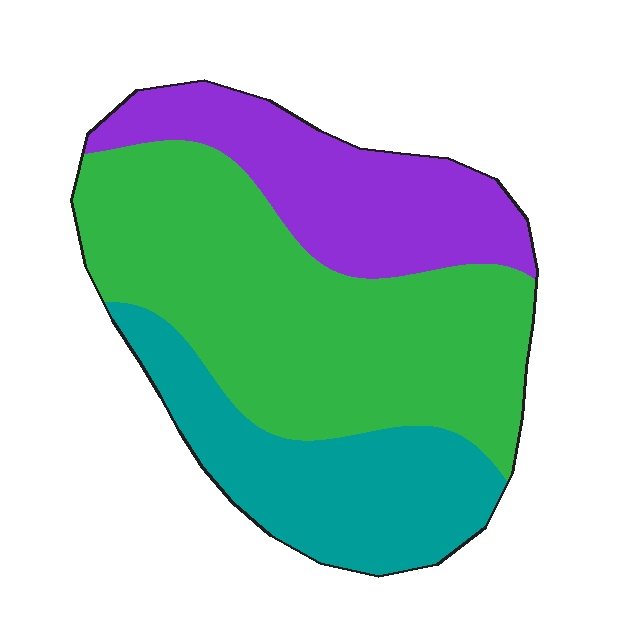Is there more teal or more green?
Green.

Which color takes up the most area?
Green, at roughly 50%.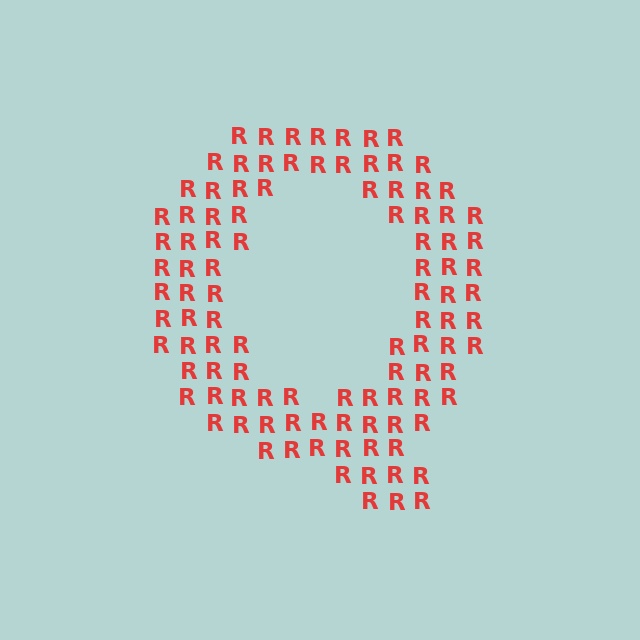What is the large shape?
The large shape is the letter Q.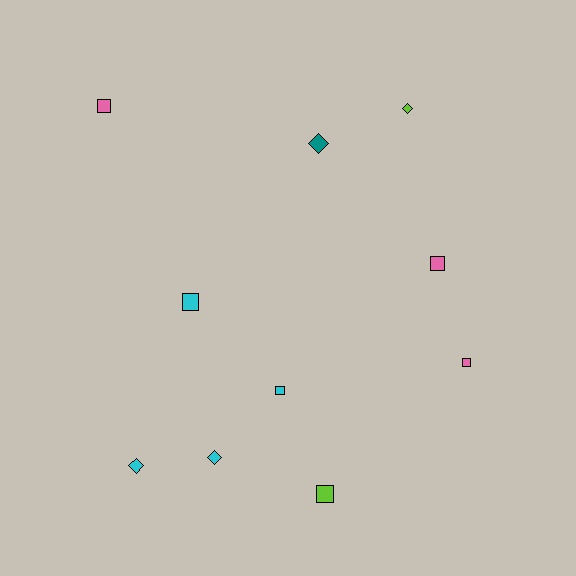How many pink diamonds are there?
There are no pink diamonds.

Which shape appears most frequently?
Square, with 6 objects.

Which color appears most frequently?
Cyan, with 4 objects.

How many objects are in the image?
There are 10 objects.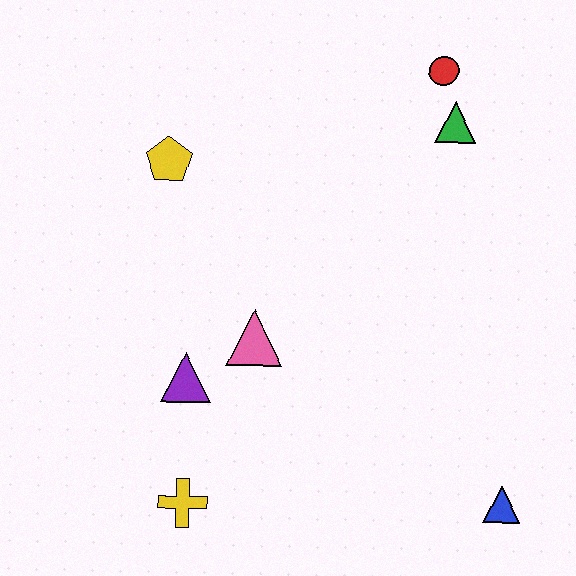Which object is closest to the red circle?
The green triangle is closest to the red circle.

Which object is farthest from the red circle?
The yellow cross is farthest from the red circle.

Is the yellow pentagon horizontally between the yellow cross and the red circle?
No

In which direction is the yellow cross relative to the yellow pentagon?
The yellow cross is below the yellow pentagon.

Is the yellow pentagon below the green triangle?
Yes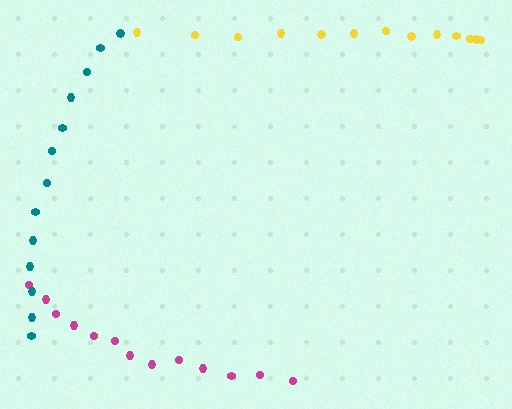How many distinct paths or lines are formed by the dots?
There are 3 distinct paths.